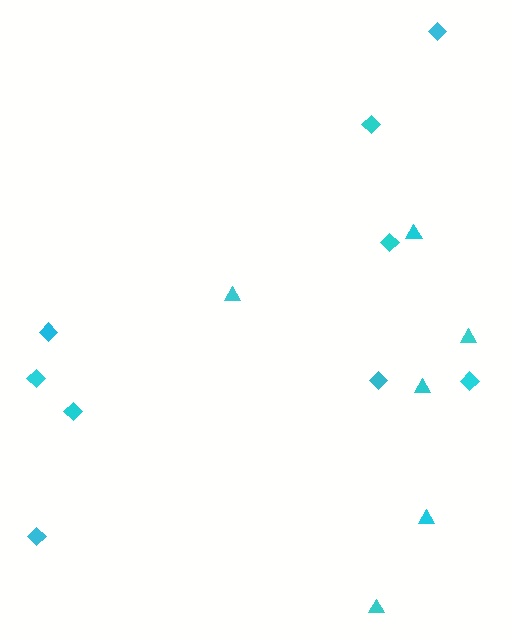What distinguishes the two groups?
There are 2 groups: one group of diamonds (9) and one group of triangles (6).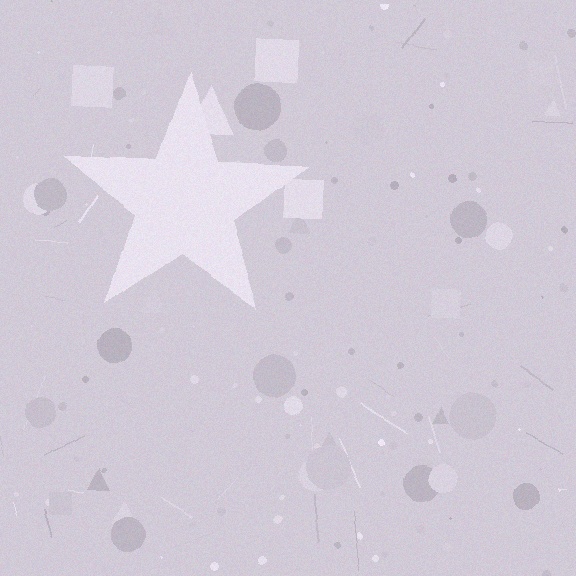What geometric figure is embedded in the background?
A star is embedded in the background.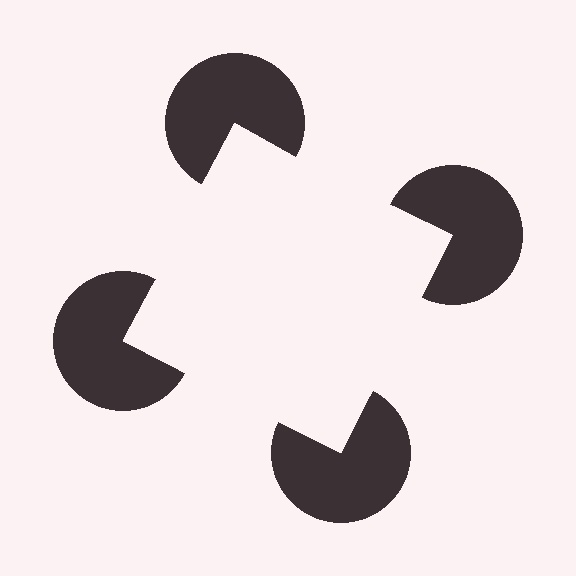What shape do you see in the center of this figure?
An illusory square — its edges are inferred from the aligned wedge cuts in the pac-man discs, not physically drawn.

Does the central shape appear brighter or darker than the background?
It typically appears slightly brighter than the background, even though no actual brightness change is drawn.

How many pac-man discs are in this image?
There are 4 — one at each vertex of the illusory square.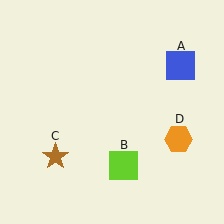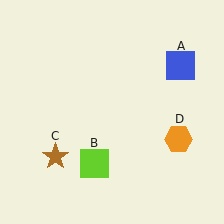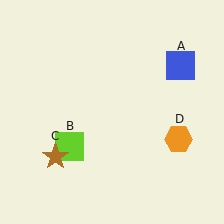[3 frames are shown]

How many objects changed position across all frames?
1 object changed position: lime square (object B).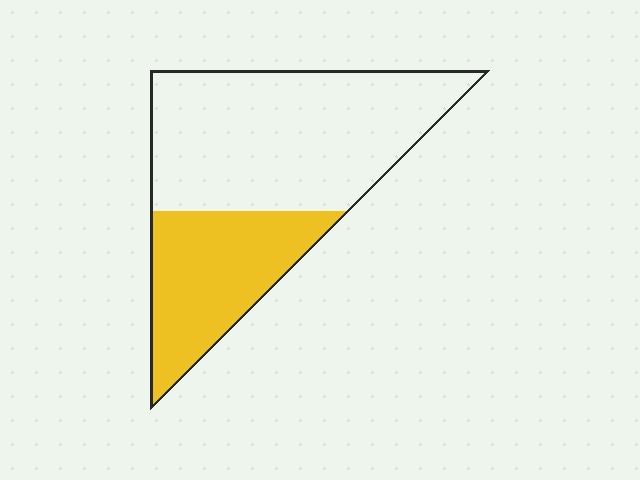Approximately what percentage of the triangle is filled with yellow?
Approximately 35%.